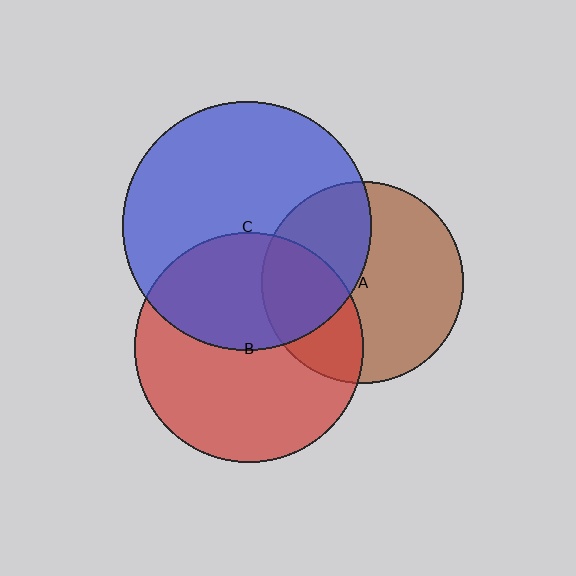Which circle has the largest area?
Circle C (blue).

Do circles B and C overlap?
Yes.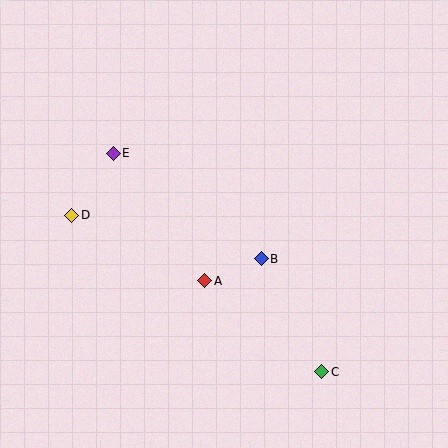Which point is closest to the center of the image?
Point B at (261, 259) is closest to the center.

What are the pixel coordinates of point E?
Point E is at (113, 153).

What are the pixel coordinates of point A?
Point A is at (204, 281).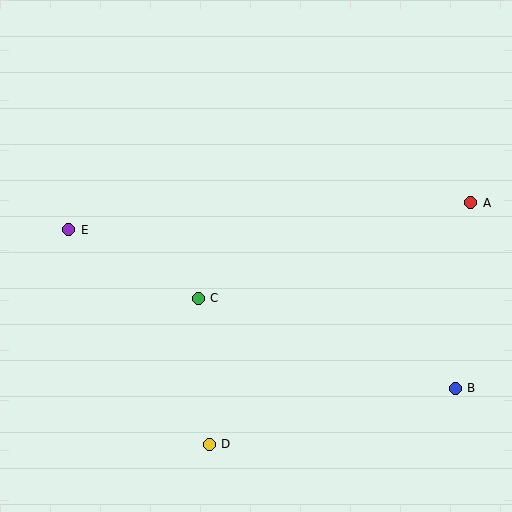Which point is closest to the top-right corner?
Point A is closest to the top-right corner.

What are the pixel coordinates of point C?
Point C is at (198, 298).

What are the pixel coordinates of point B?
Point B is at (455, 388).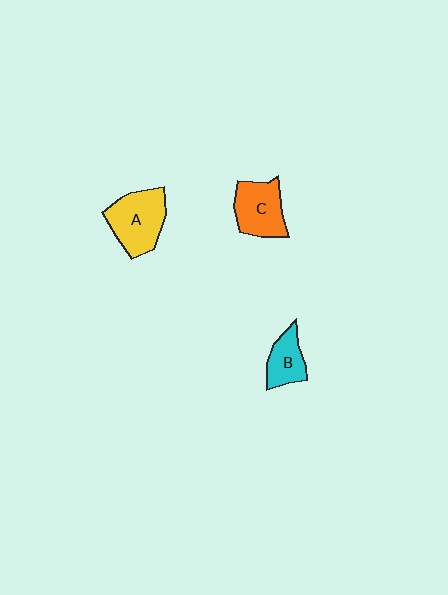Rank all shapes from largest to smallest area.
From largest to smallest: A (yellow), C (orange), B (cyan).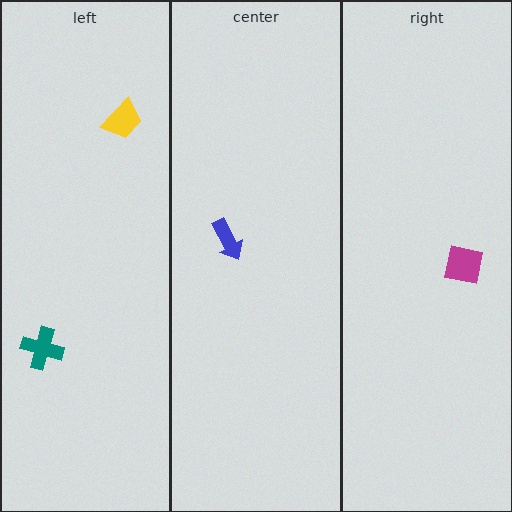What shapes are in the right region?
The magenta square.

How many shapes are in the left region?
2.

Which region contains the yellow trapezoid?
The left region.